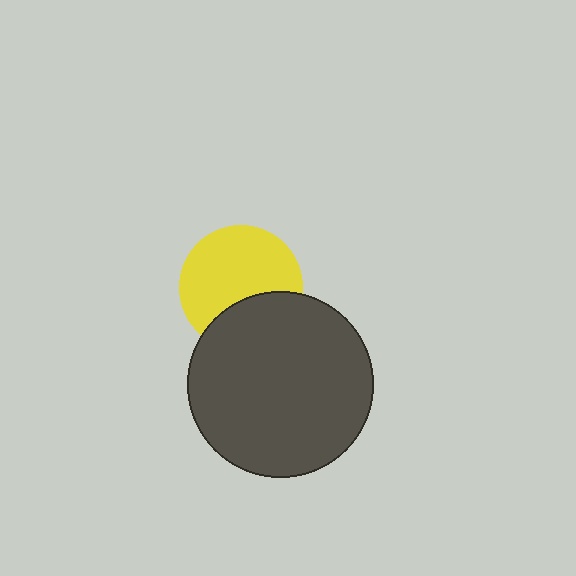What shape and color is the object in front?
The object in front is a dark gray circle.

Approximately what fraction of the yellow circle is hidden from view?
Roughly 32% of the yellow circle is hidden behind the dark gray circle.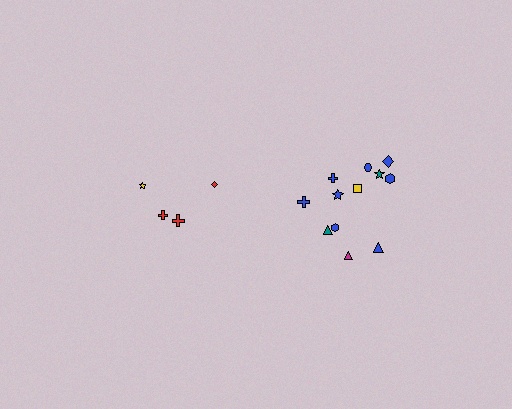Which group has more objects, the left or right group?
The right group.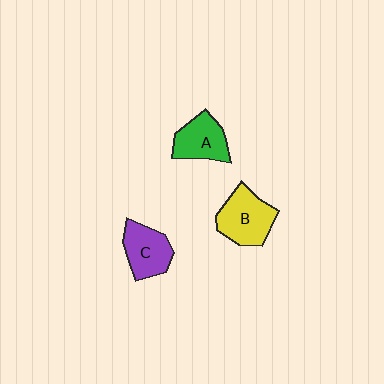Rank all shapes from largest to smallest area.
From largest to smallest: B (yellow), C (purple), A (green).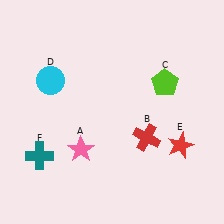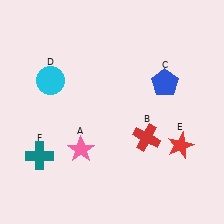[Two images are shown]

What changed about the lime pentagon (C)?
In Image 1, C is lime. In Image 2, it changed to blue.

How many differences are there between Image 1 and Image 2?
There is 1 difference between the two images.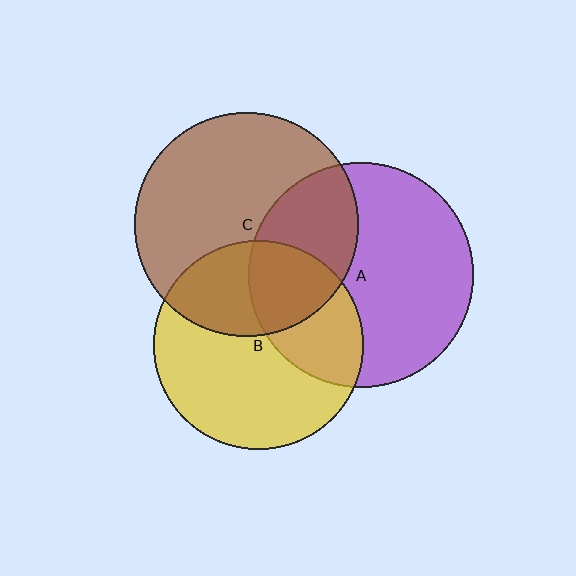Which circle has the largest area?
Circle A (purple).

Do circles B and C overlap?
Yes.